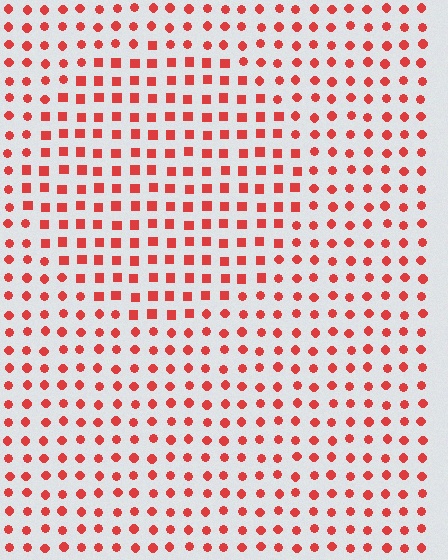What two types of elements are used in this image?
The image uses squares inside the circle region and circles outside it.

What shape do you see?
I see a circle.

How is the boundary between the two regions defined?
The boundary is defined by a change in element shape: squares inside vs. circles outside. All elements share the same color and spacing.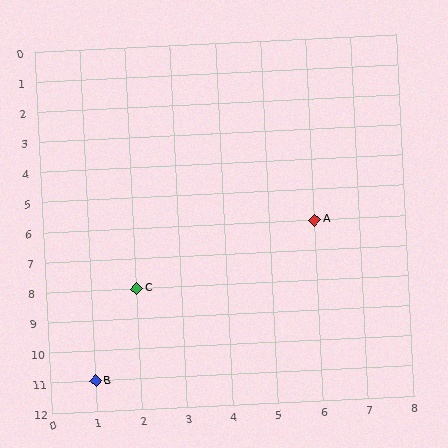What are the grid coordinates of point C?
Point C is at grid coordinates (2, 8).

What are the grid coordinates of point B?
Point B is at grid coordinates (1, 11).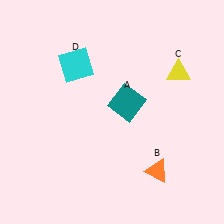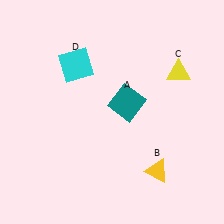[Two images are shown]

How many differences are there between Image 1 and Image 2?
There is 1 difference between the two images.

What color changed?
The triangle (B) changed from orange in Image 1 to yellow in Image 2.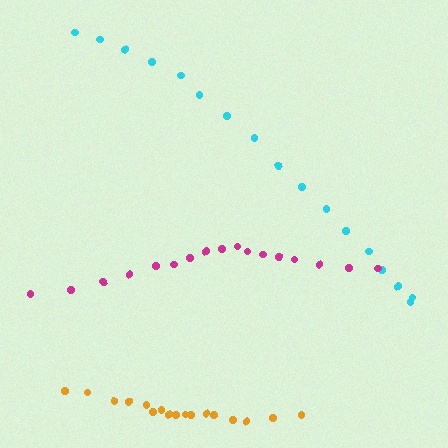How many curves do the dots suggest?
There are 3 distinct paths.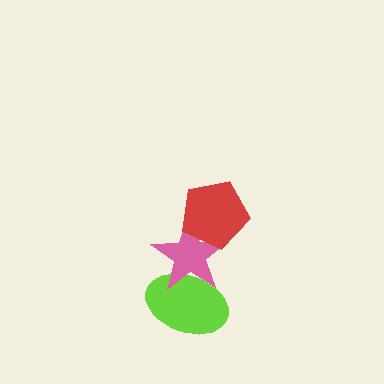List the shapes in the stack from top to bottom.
From top to bottom: the red pentagon, the pink star, the lime ellipse.